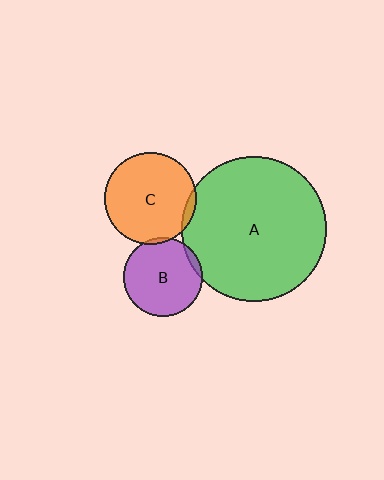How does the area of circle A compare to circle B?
Approximately 3.4 times.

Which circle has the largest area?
Circle A (green).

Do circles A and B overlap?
Yes.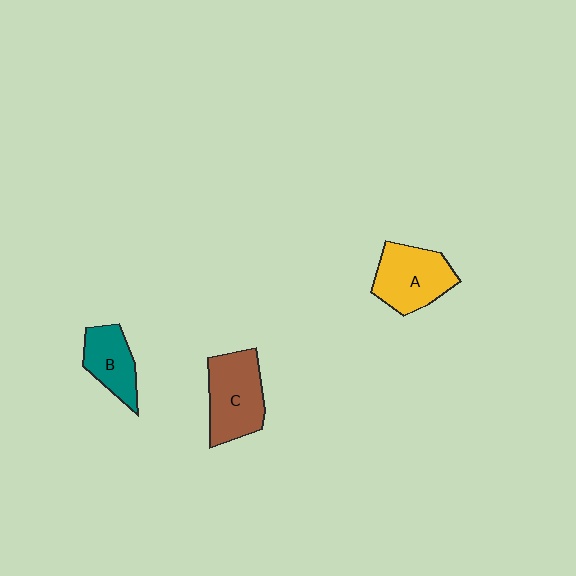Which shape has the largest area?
Shape C (brown).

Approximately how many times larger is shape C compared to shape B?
Approximately 1.5 times.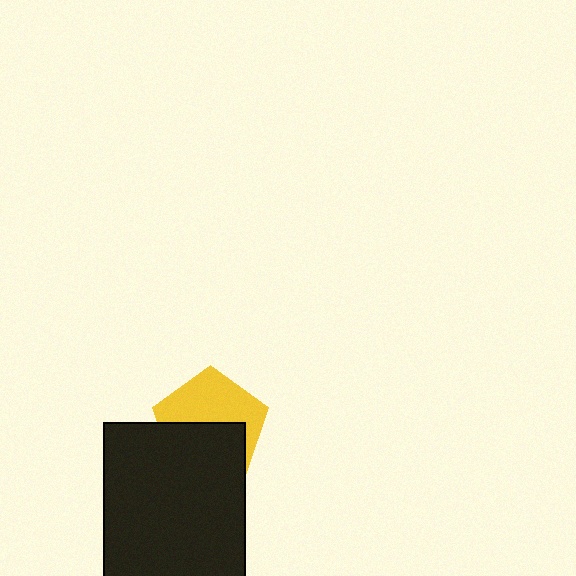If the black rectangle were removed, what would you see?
You would see the complete yellow pentagon.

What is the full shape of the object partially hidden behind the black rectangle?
The partially hidden object is a yellow pentagon.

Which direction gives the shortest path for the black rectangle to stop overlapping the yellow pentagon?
Moving down gives the shortest separation.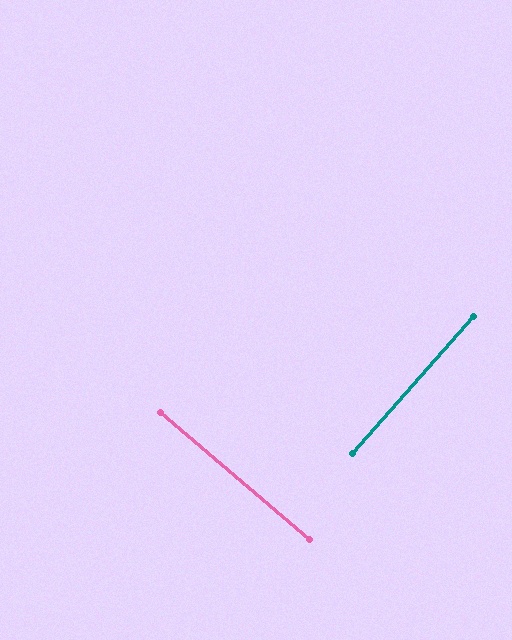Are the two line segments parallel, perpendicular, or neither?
Perpendicular — they meet at approximately 89°.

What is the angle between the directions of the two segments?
Approximately 89 degrees.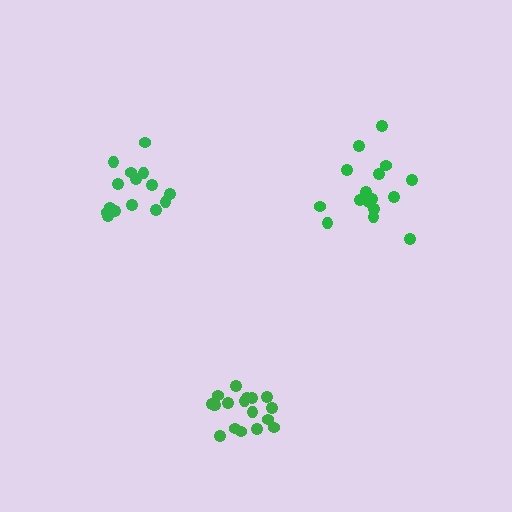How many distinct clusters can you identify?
There are 3 distinct clusters.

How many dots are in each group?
Group 1: 16 dots, Group 2: 18 dots, Group 3: 15 dots (49 total).